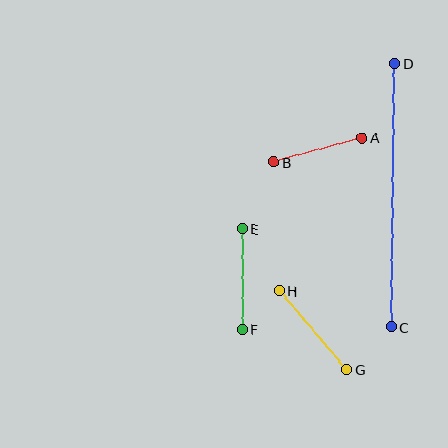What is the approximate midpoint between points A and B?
The midpoint is at approximately (318, 150) pixels.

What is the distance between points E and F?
The distance is approximately 100 pixels.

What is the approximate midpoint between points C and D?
The midpoint is at approximately (393, 195) pixels.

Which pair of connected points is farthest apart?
Points C and D are farthest apart.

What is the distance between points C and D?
The distance is approximately 263 pixels.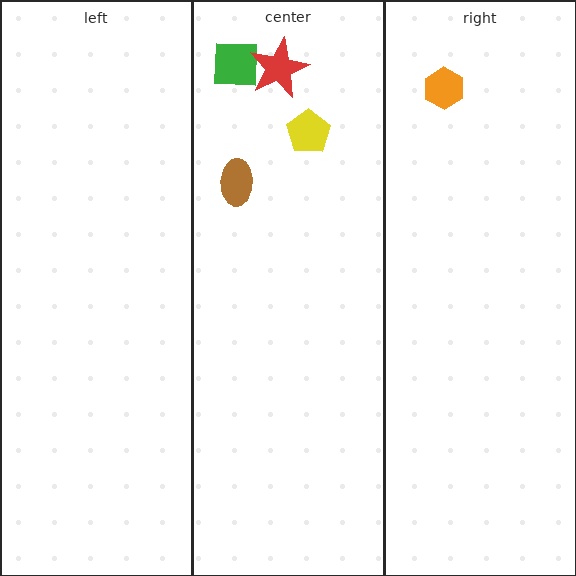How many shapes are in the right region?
1.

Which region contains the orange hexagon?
The right region.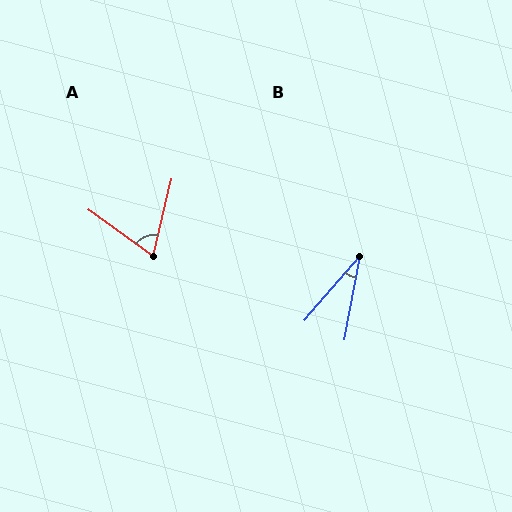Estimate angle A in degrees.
Approximately 68 degrees.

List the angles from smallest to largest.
B (31°), A (68°).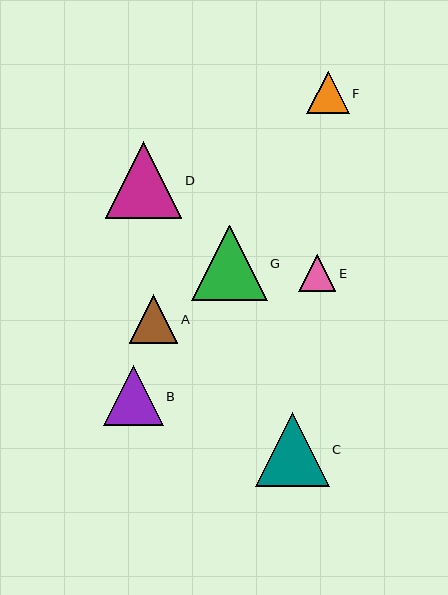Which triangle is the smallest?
Triangle E is the smallest with a size of approximately 37 pixels.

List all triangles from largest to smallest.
From largest to smallest: D, G, C, B, A, F, E.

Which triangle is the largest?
Triangle D is the largest with a size of approximately 77 pixels.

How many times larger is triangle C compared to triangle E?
Triangle C is approximately 2.0 times the size of triangle E.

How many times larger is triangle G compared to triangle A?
Triangle G is approximately 1.6 times the size of triangle A.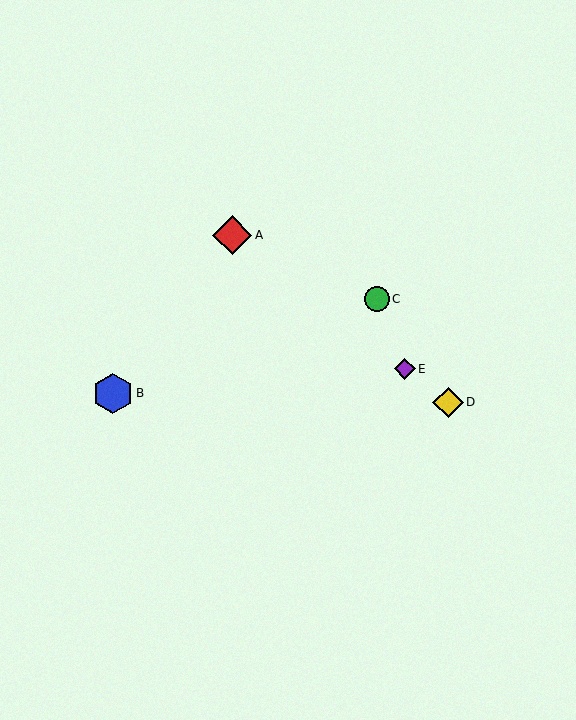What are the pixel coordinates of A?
Object A is at (232, 235).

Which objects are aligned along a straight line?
Objects A, D, E are aligned along a straight line.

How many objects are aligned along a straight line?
3 objects (A, D, E) are aligned along a straight line.